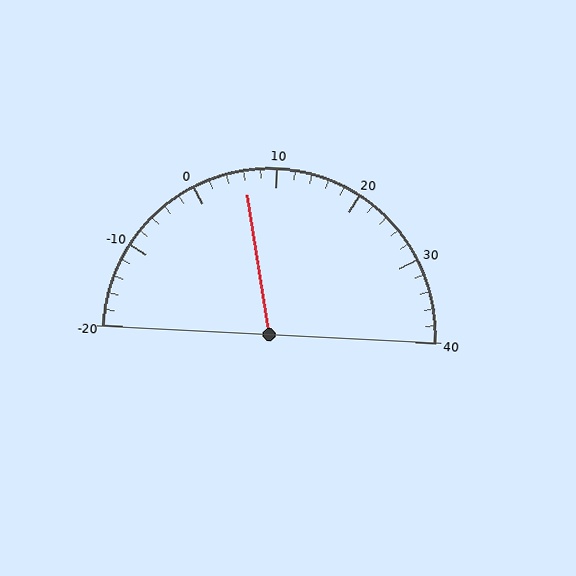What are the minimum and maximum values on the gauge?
The gauge ranges from -20 to 40.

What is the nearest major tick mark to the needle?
The nearest major tick mark is 10.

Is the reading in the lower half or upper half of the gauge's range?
The reading is in the lower half of the range (-20 to 40).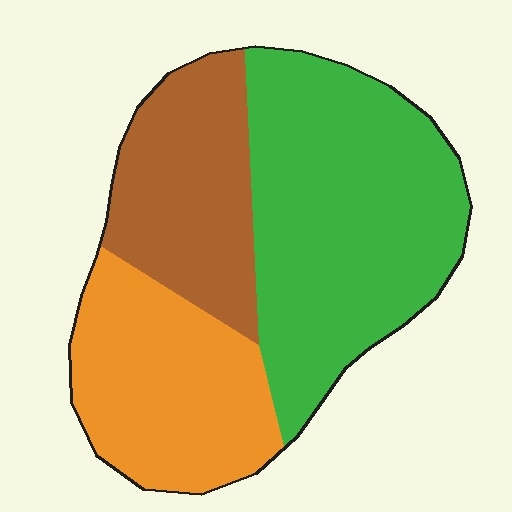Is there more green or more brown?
Green.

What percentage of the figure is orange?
Orange covers roughly 30% of the figure.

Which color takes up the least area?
Brown, at roughly 25%.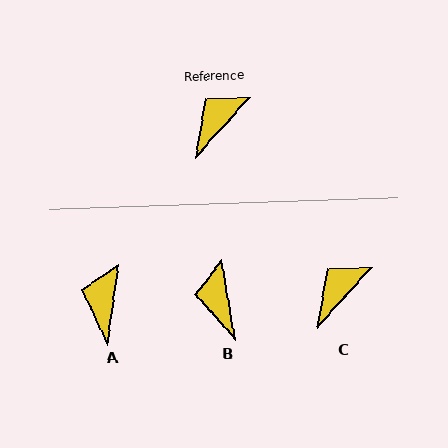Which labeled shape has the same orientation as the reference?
C.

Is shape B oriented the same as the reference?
No, it is off by about 52 degrees.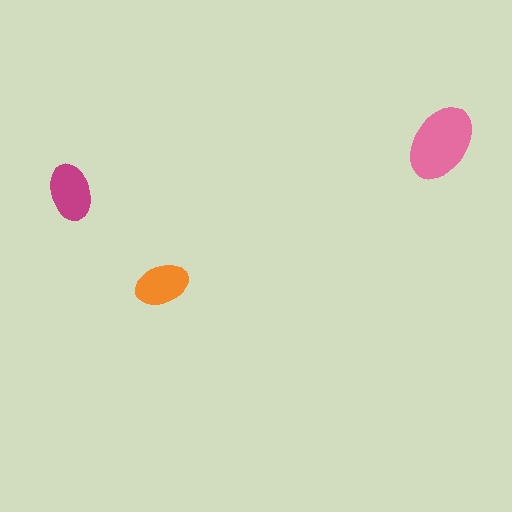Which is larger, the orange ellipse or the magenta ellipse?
The magenta one.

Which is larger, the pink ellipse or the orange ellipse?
The pink one.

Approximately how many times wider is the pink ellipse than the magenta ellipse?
About 1.5 times wider.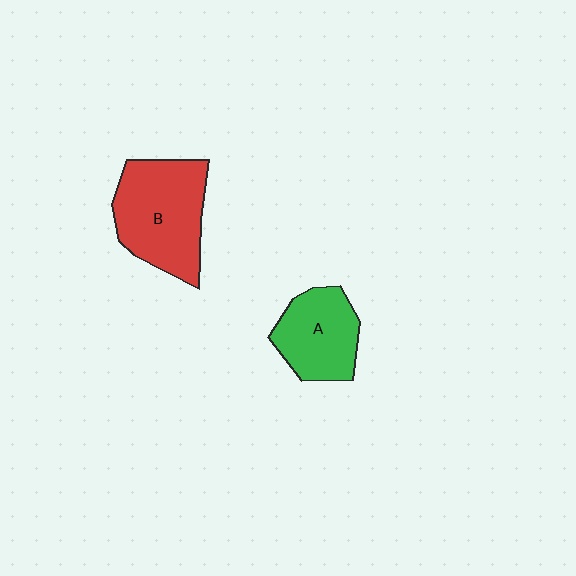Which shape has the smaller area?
Shape A (green).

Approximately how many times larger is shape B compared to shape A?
Approximately 1.4 times.